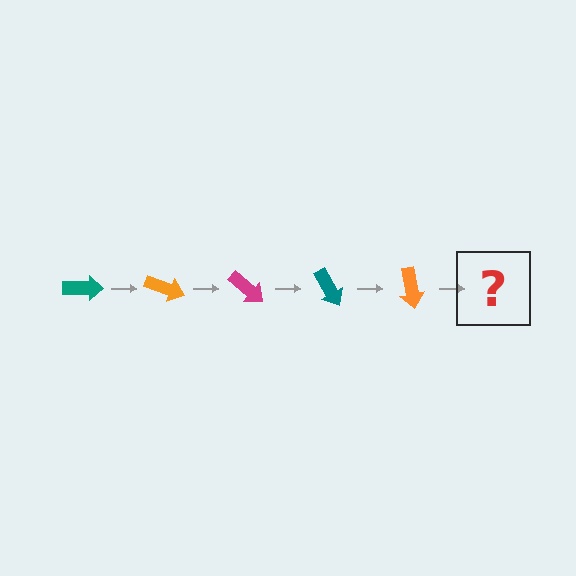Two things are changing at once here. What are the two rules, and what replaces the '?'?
The two rules are that it rotates 20 degrees each step and the color cycles through teal, orange, and magenta. The '?' should be a magenta arrow, rotated 100 degrees from the start.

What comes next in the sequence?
The next element should be a magenta arrow, rotated 100 degrees from the start.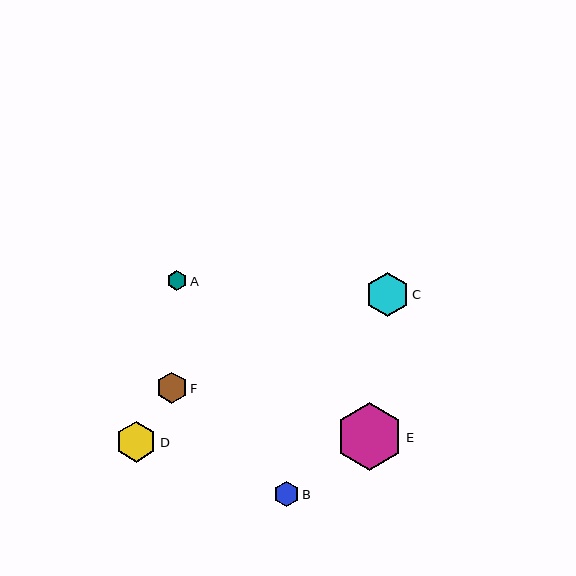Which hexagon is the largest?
Hexagon E is the largest with a size of approximately 68 pixels.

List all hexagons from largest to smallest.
From largest to smallest: E, C, D, F, B, A.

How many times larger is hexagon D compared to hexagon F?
Hexagon D is approximately 1.3 times the size of hexagon F.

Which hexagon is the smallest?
Hexagon A is the smallest with a size of approximately 20 pixels.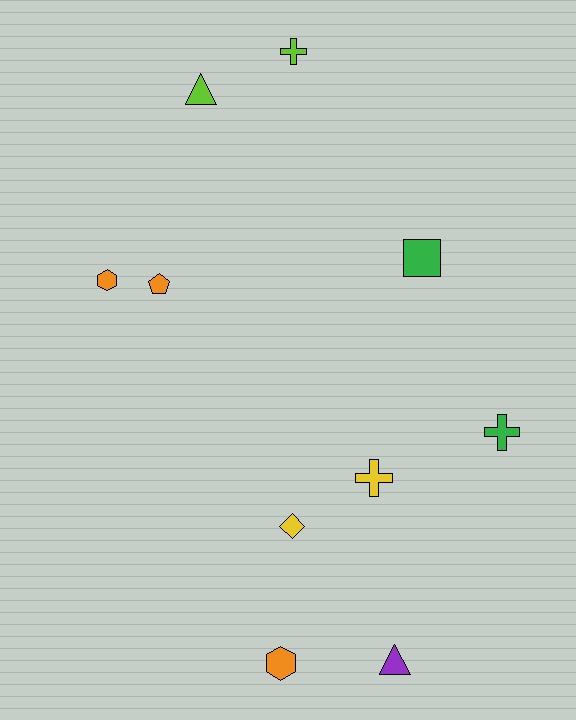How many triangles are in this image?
There are 2 triangles.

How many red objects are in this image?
There are no red objects.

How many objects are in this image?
There are 10 objects.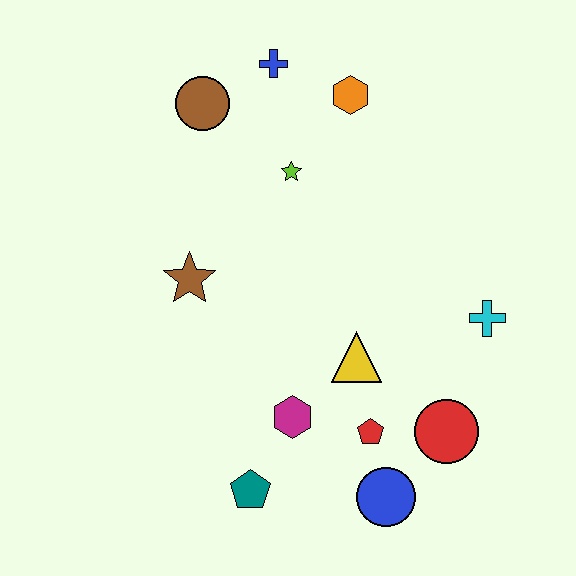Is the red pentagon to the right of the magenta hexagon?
Yes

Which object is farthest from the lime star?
The blue circle is farthest from the lime star.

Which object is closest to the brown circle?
The blue cross is closest to the brown circle.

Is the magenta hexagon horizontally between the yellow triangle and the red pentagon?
No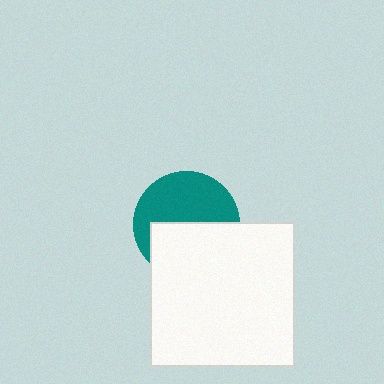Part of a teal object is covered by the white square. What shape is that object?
It is a circle.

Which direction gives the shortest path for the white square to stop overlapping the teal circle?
Moving down gives the shortest separation.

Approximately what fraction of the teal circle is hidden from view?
Roughly 48% of the teal circle is hidden behind the white square.